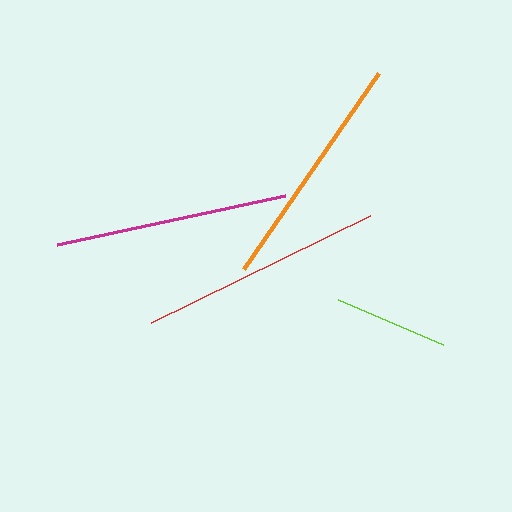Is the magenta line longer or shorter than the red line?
The red line is longer than the magenta line.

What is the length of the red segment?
The red segment is approximately 243 pixels long.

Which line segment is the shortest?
The lime line is the shortest at approximately 114 pixels.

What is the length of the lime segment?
The lime segment is approximately 114 pixels long.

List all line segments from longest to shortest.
From longest to shortest: red, orange, magenta, lime.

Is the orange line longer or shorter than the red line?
The red line is longer than the orange line.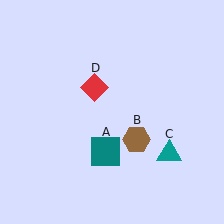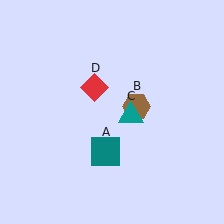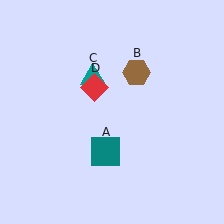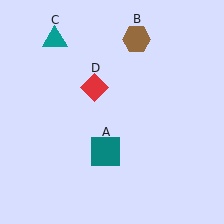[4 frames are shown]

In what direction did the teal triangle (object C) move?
The teal triangle (object C) moved up and to the left.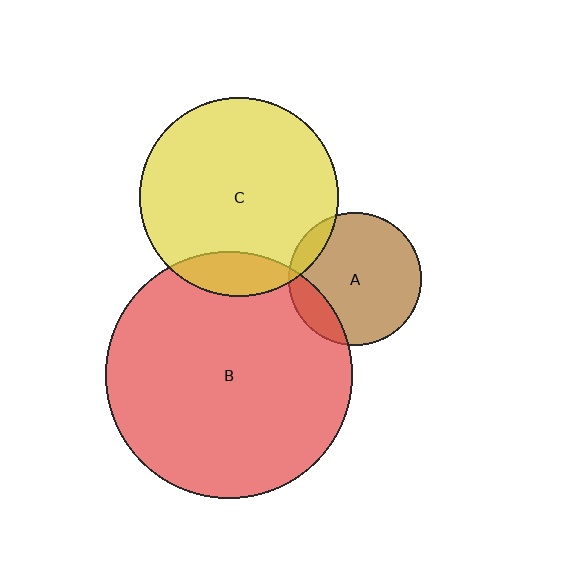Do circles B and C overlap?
Yes.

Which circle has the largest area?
Circle B (red).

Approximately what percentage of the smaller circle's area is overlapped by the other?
Approximately 15%.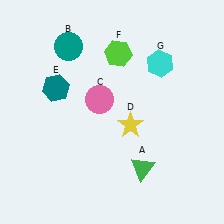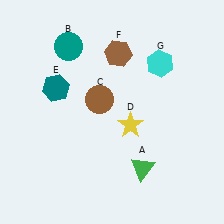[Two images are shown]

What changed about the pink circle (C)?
In Image 1, C is pink. In Image 2, it changed to brown.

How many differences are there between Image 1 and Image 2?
There are 2 differences between the two images.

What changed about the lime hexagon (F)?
In Image 1, F is lime. In Image 2, it changed to brown.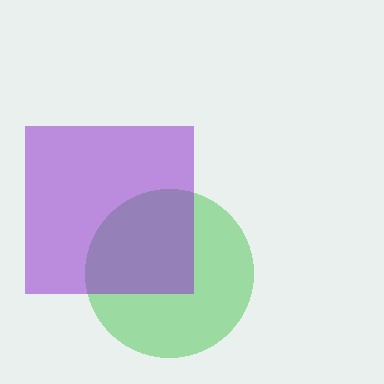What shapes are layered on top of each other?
The layered shapes are: a green circle, a purple square.